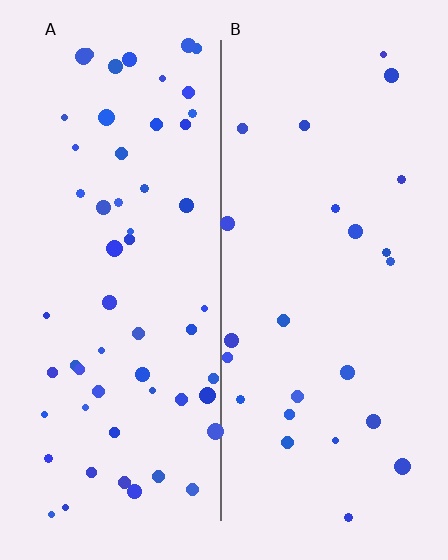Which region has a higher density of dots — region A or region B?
A (the left).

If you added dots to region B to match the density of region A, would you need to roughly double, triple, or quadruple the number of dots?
Approximately double.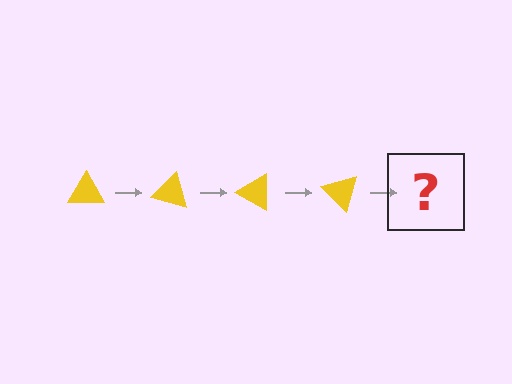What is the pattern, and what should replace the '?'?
The pattern is that the triangle rotates 15 degrees each step. The '?' should be a yellow triangle rotated 60 degrees.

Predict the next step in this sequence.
The next step is a yellow triangle rotated 60 degrees.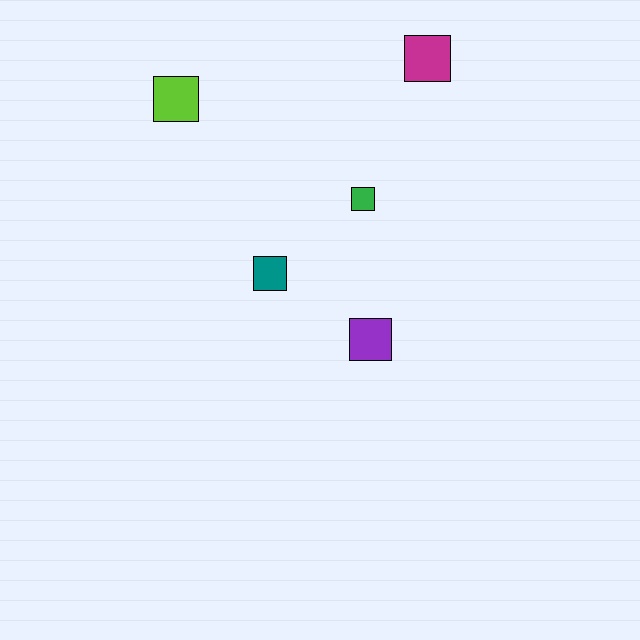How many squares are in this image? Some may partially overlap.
There are 5 squares.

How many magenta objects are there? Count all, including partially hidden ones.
There is 1 magenta object.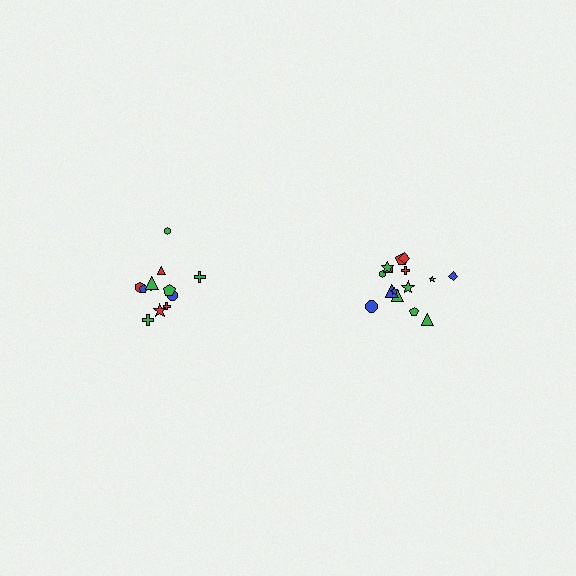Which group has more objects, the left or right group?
The right group.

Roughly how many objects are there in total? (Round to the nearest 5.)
Roughly 25 objects in total.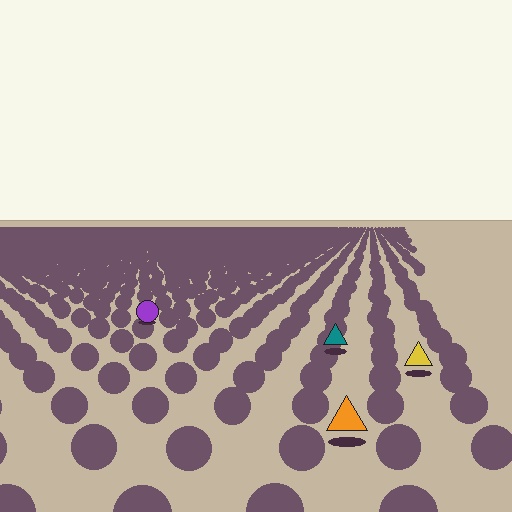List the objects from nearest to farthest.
From nearest to farthest: the orange triangle, the yellow triangle, the teal triangle, the purple circle.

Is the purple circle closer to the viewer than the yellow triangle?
No. The yellow triangle is closer — you can tell from the texture gradient: the ground texture is coarser near it.